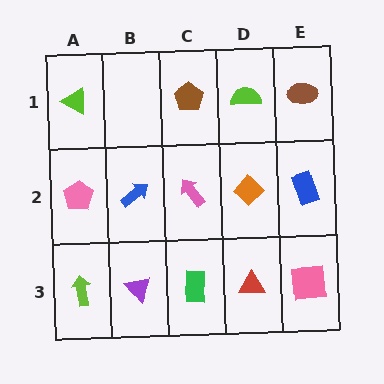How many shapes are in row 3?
5 shapes.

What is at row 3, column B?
A purple triangle.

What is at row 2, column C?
A pink arrow.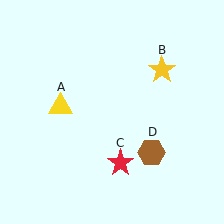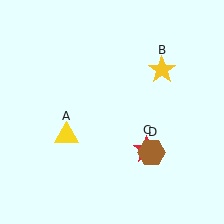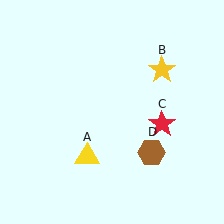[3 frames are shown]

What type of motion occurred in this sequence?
The yellow triangle (object A), red star (object C) rotated counterclockwise around the center of the scene.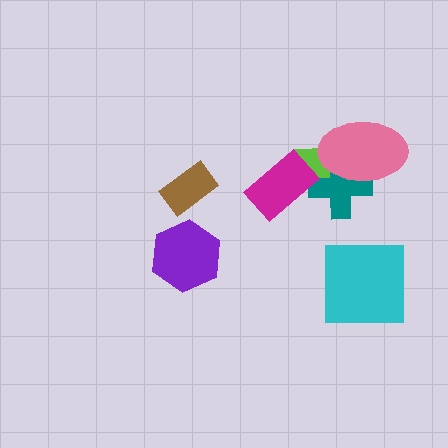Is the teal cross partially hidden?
Yes, it is partially covered by another shape.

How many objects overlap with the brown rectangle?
0 objects overlap with the brown rectangle.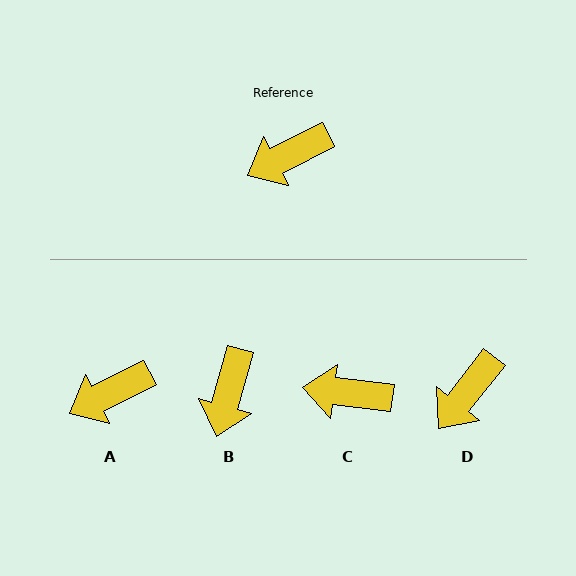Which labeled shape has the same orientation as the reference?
A.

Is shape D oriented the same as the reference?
No, it is off by about 25 degrees.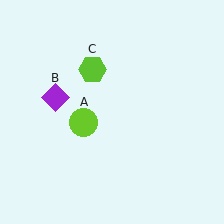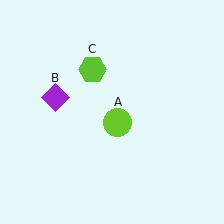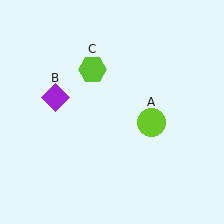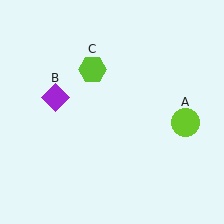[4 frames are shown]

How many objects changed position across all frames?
1 object changed position: lime circle (object A).